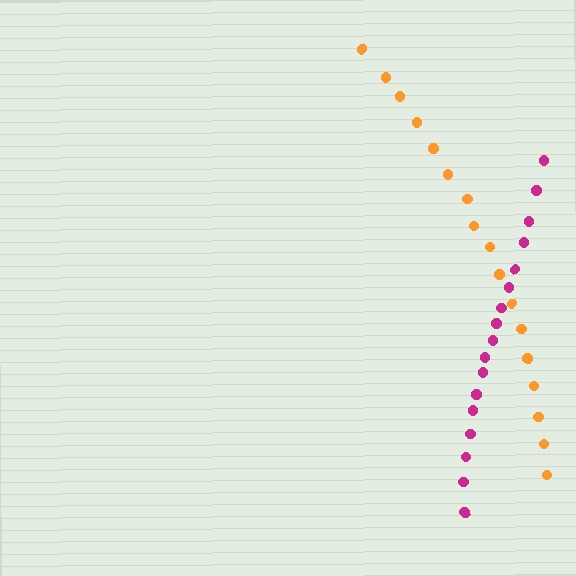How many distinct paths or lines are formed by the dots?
There are 2 distinct paths.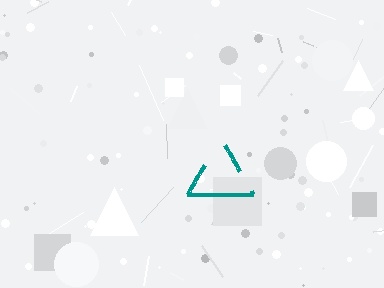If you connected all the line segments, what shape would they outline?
They would outline a triangle.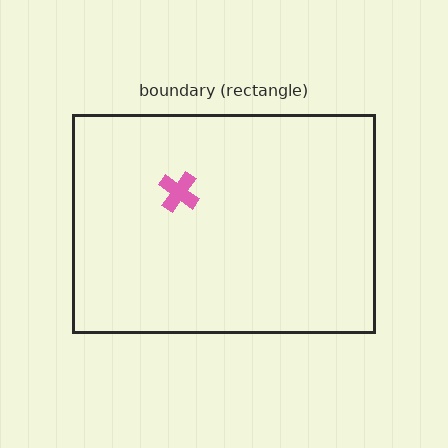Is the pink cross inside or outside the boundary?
Inside.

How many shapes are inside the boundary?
1 inside, 0 outside.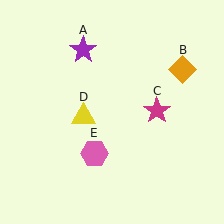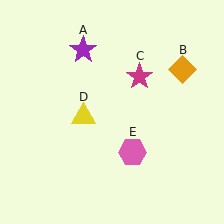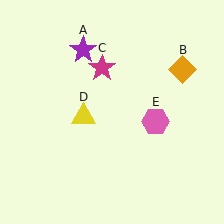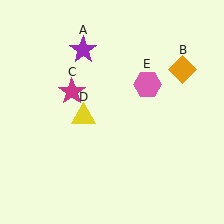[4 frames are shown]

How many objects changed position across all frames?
2 objects changed position: magenta star (object C), pink hexagon (object E).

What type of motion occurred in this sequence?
The magenta star (object C), pink hexagon (object E) rotated counterclockwise around the center of the scene.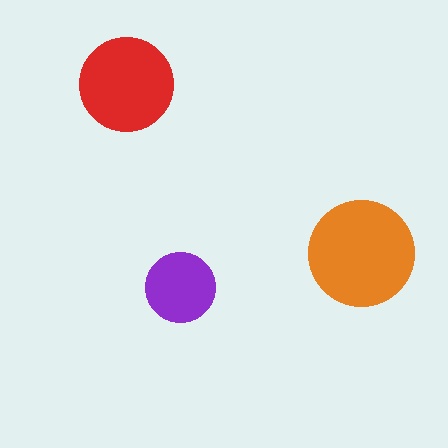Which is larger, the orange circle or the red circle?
The orange one.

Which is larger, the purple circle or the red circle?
The red one.